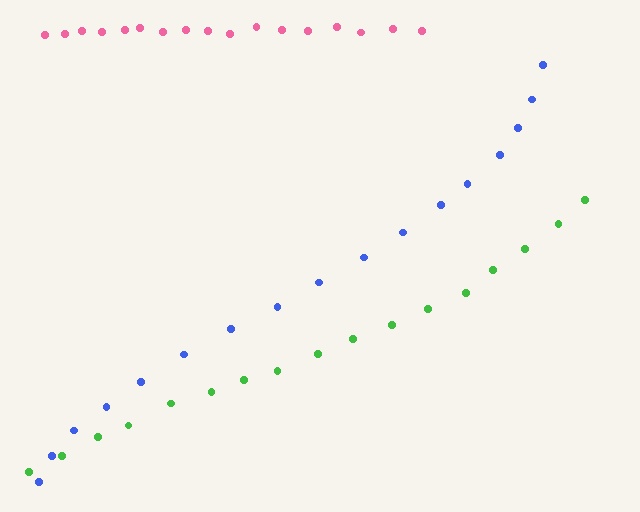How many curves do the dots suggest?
There are 3 distinct paths.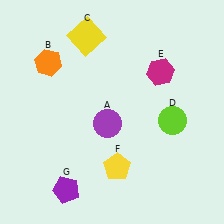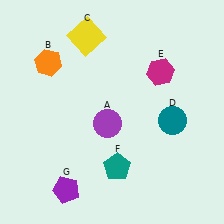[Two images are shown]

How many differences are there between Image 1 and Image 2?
There are 2 differences between the two images.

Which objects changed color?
D changed from lime to teal. F changed from yellow to teal.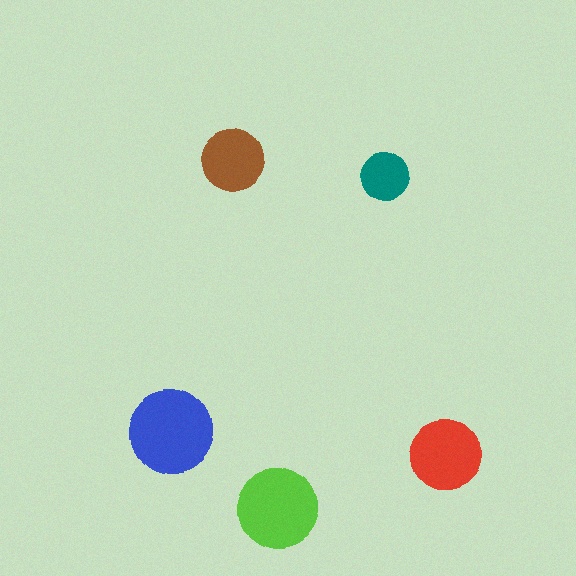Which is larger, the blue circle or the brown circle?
The blue one.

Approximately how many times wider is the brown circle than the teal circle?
About 1.5 times wider.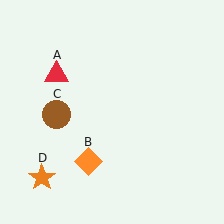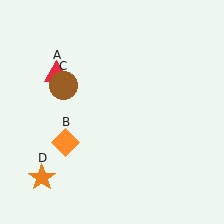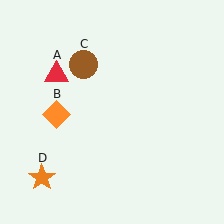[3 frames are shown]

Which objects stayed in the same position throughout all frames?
Red triangle (object A) and orange star (object D) remained stationary.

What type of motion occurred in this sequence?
The orange diamond (object B), brown circle (object C) rotated clockwise around the center of the scene.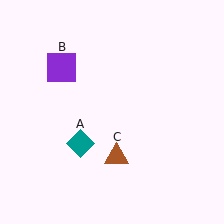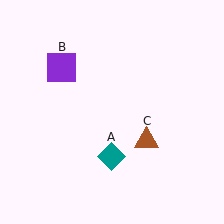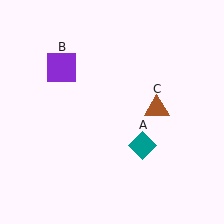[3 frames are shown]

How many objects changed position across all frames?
2 objects changed position: teal diamond (object A), brown triangle (object C).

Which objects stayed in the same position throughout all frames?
Purple square (object B) remained stationary.